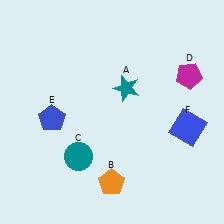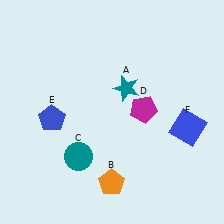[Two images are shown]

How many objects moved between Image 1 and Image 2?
1 object moved between the two images.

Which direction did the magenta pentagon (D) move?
The magenta pentagon (D) moved left.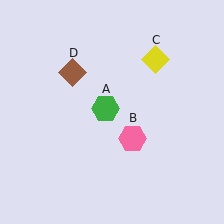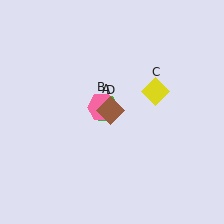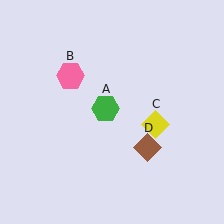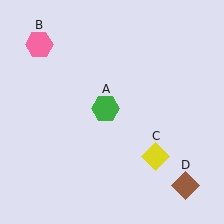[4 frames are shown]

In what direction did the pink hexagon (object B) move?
The pink hexagon (object B) moved up and to the left.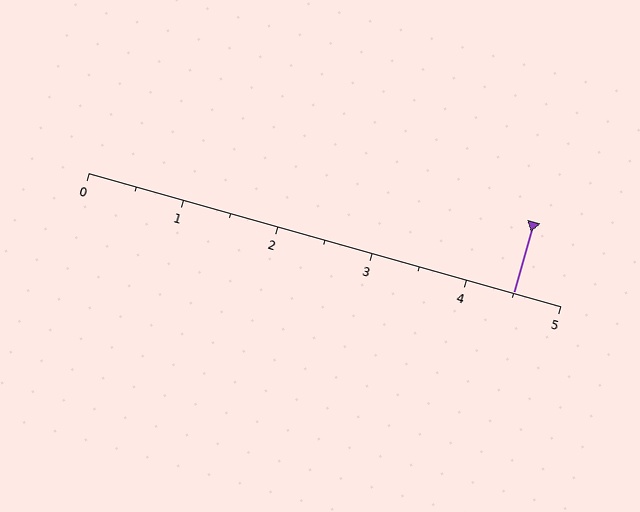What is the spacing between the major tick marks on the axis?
The major ticks are spaced 1 apart.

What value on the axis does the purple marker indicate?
The marker indicates approximately 4.5.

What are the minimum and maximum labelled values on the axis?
The axis runs from 0 to 5.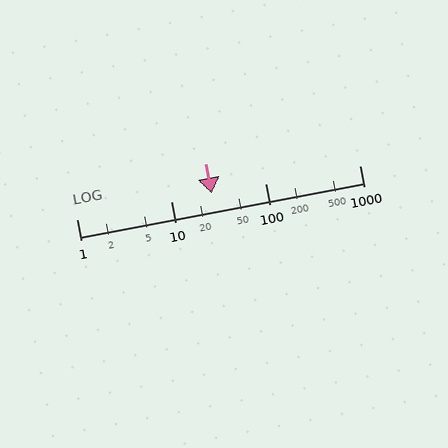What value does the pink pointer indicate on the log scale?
The pointer indicates approximately 27.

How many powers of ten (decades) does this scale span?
The scale spans 3 decades, from 1 to 1000.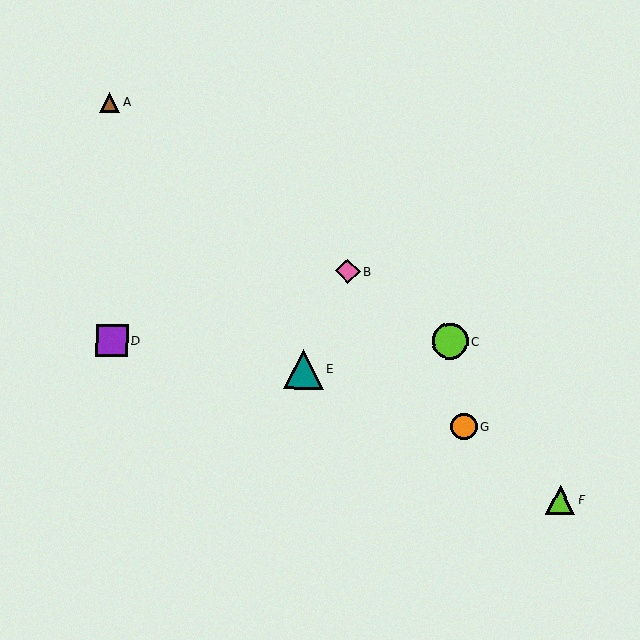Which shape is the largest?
The teal triangle (labeled E) is the largest.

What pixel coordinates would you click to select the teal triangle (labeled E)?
Click at (303, 369) to select the teal triangle E.